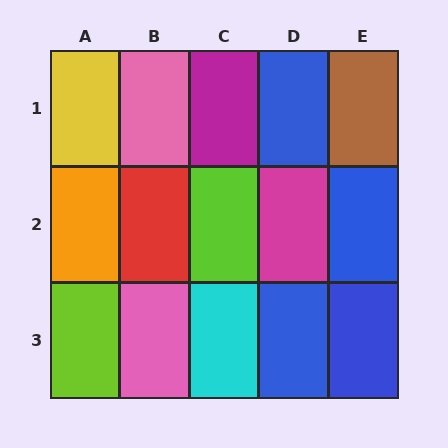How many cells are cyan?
1 cell is cyan.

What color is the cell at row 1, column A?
Yellow.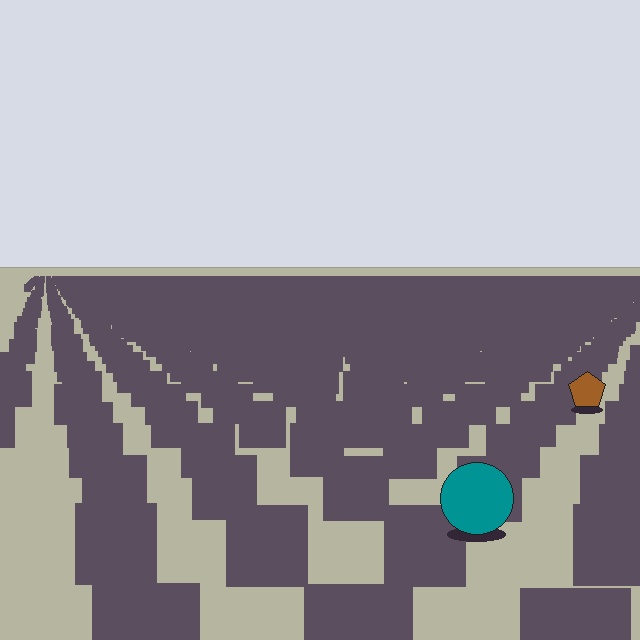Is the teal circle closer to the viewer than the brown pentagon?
Yes. The teal circle is closer — you can tell from the texture gradient: the ground texture is coarser near it.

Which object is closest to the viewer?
The teal circle is closest. The texture marks near it are larger and more spread out.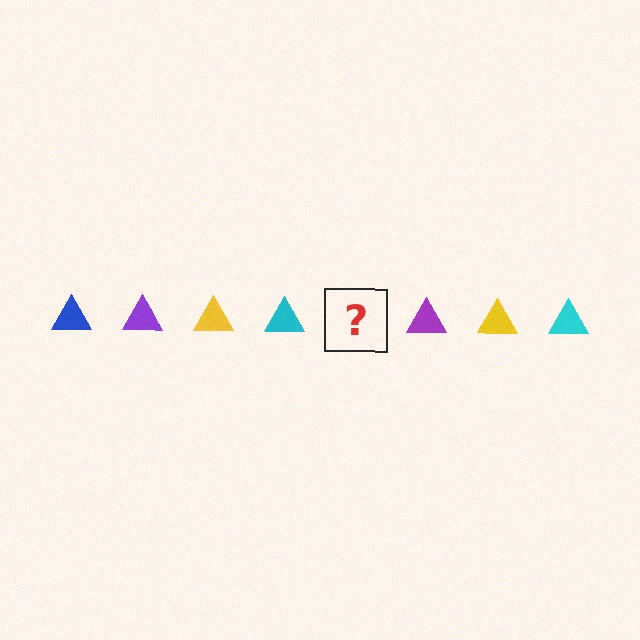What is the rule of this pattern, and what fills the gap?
The rule is that the pattern cycles through blue, purple, yellow, cyan triangles. The gap should be filled with a blue triangle.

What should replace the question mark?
The question mark should be replaced with a blue triangle.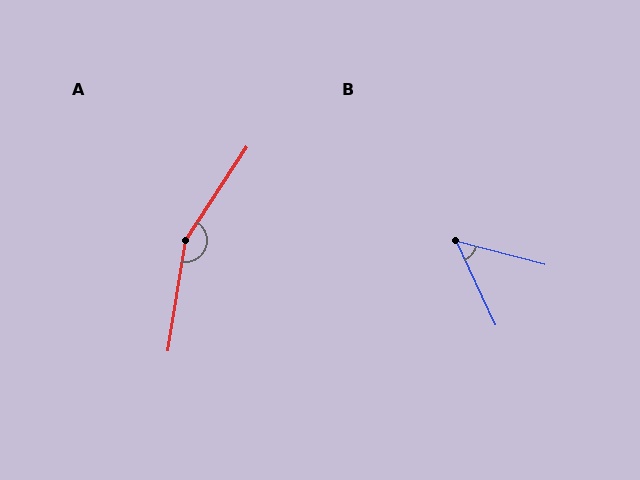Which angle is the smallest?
B, at approximately 50 degrees.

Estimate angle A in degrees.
Approximately 156 degrees.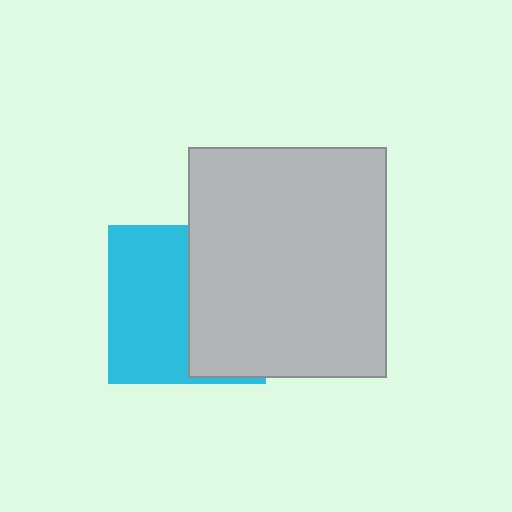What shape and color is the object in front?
The object in front is a light gray rectangle.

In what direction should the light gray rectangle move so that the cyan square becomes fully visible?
The light gray rectangle should move right. That is the shortest direction to clear the overlap and leave the cyan square fully visible.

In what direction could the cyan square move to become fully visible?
The cyan square could move left. That would shift it out from behind the light gray rectangle entirely.